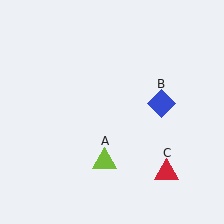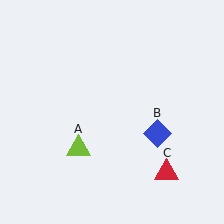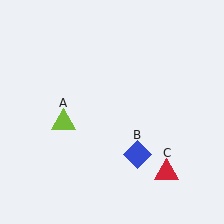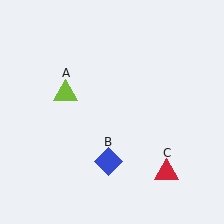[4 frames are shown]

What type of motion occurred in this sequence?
The lime triangle (object A), blue diamond (object B) rotated clockwise around the center of the scene.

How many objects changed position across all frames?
2 objects changed position: lime triangle (object A), blue diamond (object B).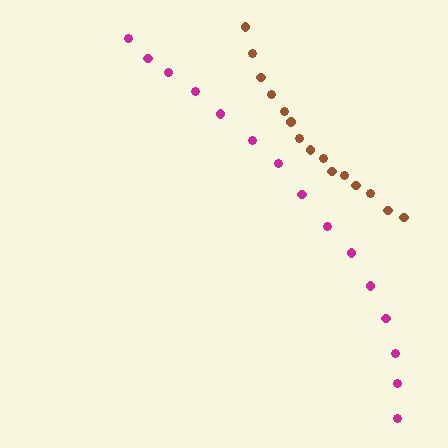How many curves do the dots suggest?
There are 2 distinct paths.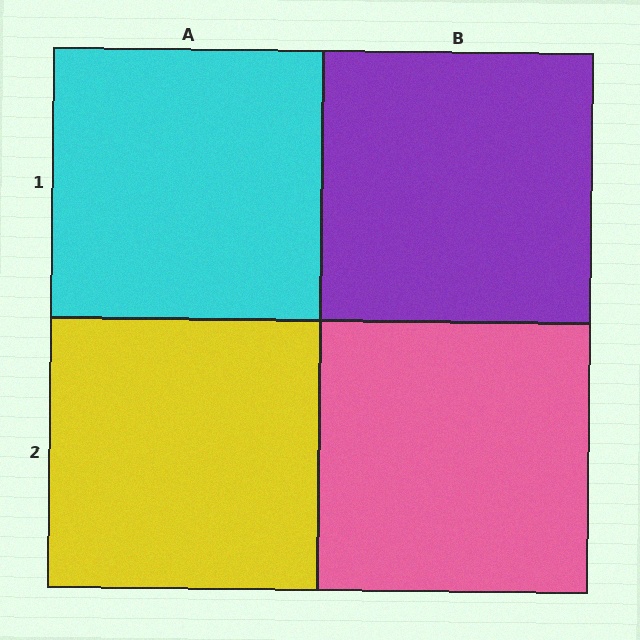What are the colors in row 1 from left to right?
Cyan, purple.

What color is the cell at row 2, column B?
Pink.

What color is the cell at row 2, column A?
Yellow.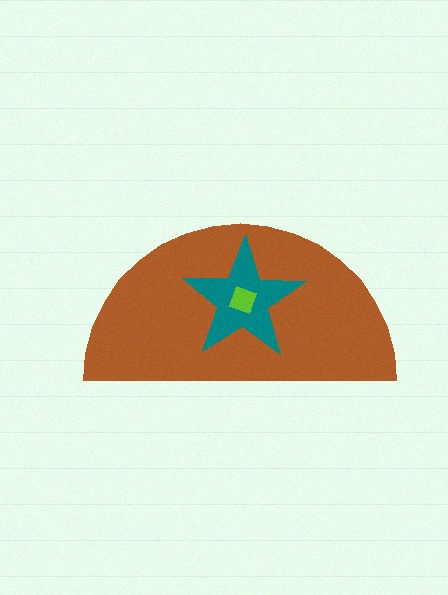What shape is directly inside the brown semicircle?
The teal star.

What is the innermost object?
The lime square.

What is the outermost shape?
The brown semicircle.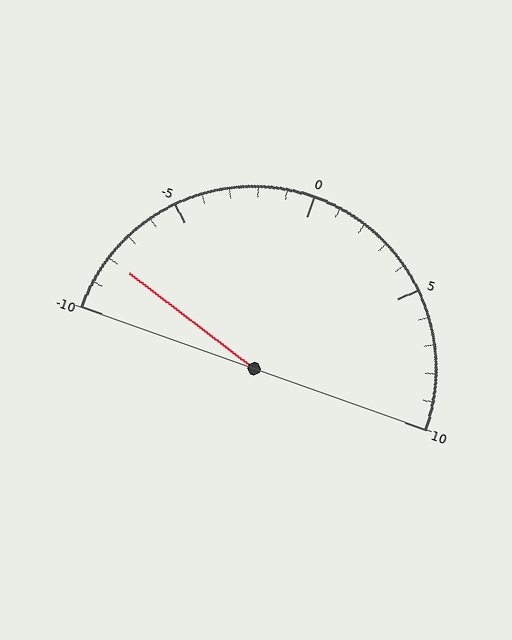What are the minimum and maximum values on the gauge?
The gauge ranges from -10 to 10.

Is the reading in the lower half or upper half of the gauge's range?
The reading is in the lower half of the range (-10 to 10).